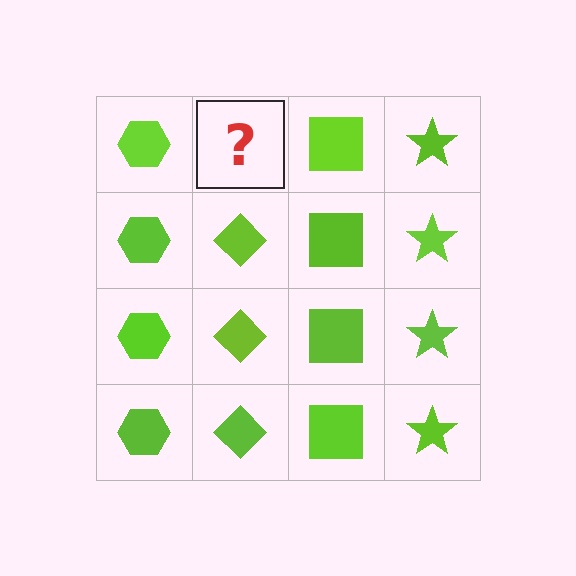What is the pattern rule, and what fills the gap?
The rule is that each column has a consistent shape. The gap should be filled with a lime diamond.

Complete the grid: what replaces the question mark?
The question mark should be replaced with a lime diamond.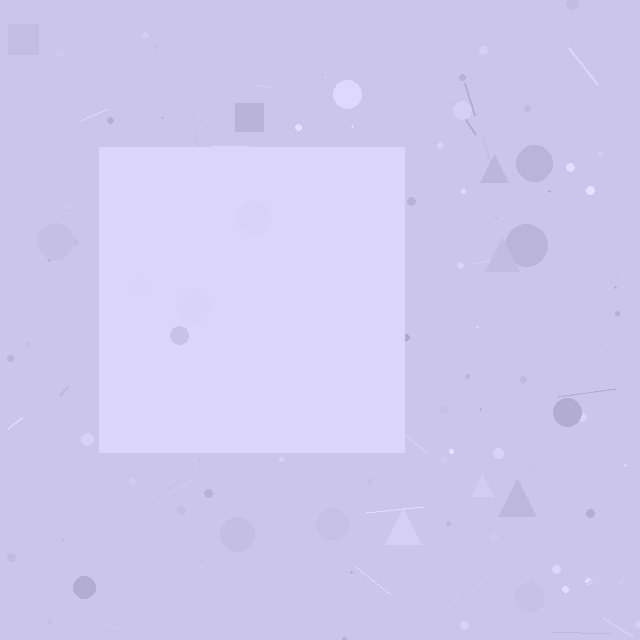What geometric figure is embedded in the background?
A square is embedded in the background.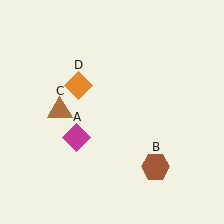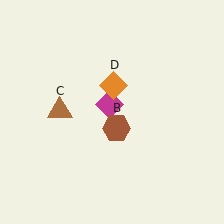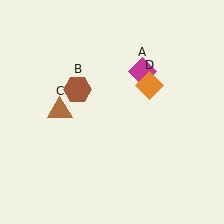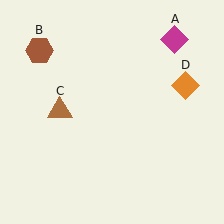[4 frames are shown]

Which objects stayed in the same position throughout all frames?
Brown triangle (object C) remained stationary.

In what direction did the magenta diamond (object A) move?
The magenta diamond (object A) moved up and to the right.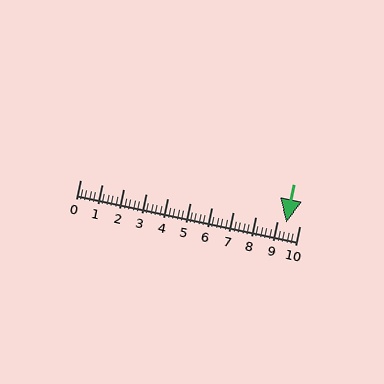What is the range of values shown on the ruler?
The ruler shows values from 0 to 10.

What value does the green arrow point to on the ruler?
The green arrow points to approximately 9.4.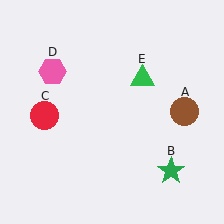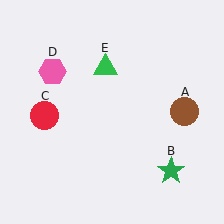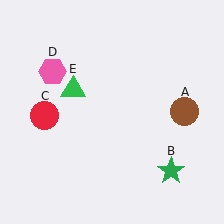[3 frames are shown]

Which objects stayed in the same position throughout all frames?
Brown circle (object A) and green star (object B) and red circle (object C) and pink hexagon (object D) remained stationary.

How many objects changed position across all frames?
1 object changed position: green triangle (object E).